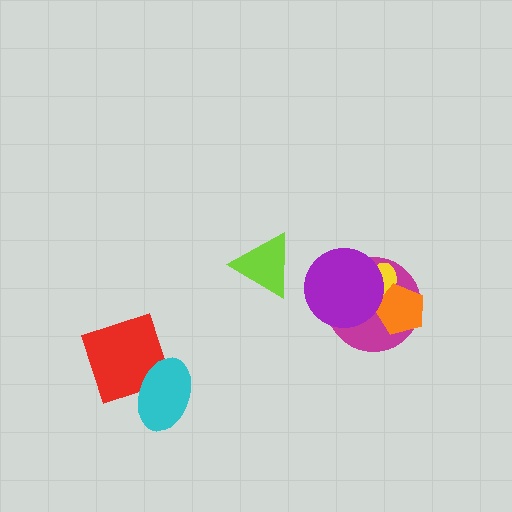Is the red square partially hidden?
Yes, it is partially covered by another shape.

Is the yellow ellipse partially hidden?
Yes, it is partially covered by another shape.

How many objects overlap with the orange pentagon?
2 objects overlap with the orange pentagon.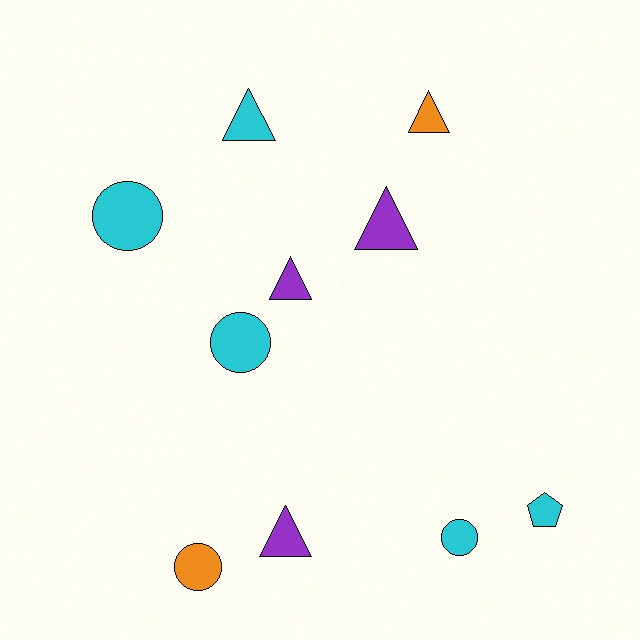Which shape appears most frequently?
Triangle, with 5 objects.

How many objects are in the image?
There are 10 objects.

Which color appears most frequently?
Cyan, with 5 objects.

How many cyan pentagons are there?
There is 1 cyan pentagon.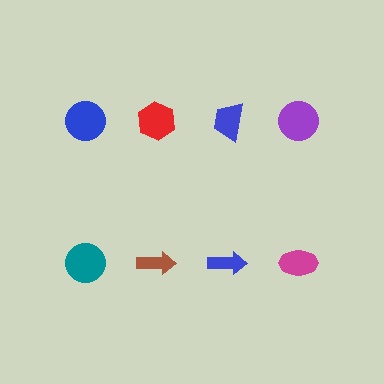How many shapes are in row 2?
4 shapes.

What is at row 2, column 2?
A brown arrow.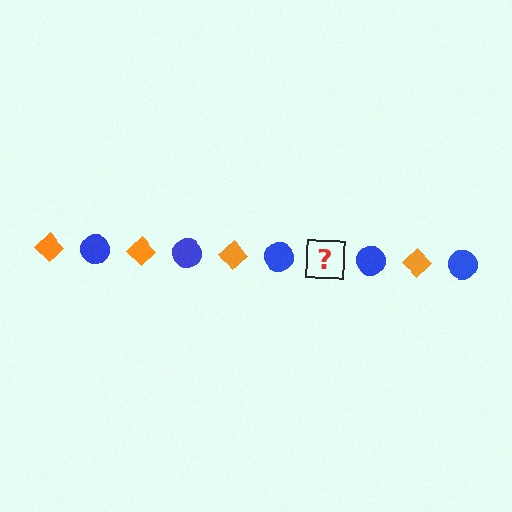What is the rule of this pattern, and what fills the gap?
The rule is that the pattern alternates between orange diamond and blue circle. The gap should be filled with an orange diamond.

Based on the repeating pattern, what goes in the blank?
The blank should be an orange diamond.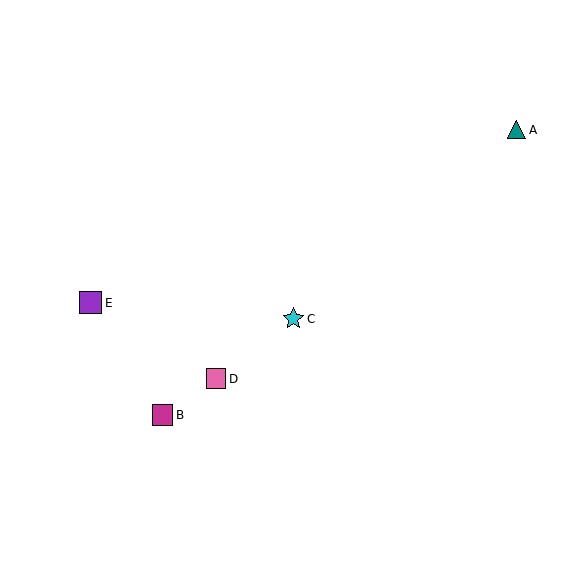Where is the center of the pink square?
The center of the pink square is at (216, 379).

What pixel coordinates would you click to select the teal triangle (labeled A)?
Click at (517, 130) to select the teal triangle A.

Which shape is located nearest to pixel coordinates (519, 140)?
The teal triangle (labeled A) at (517, 130) is nearest to that location.